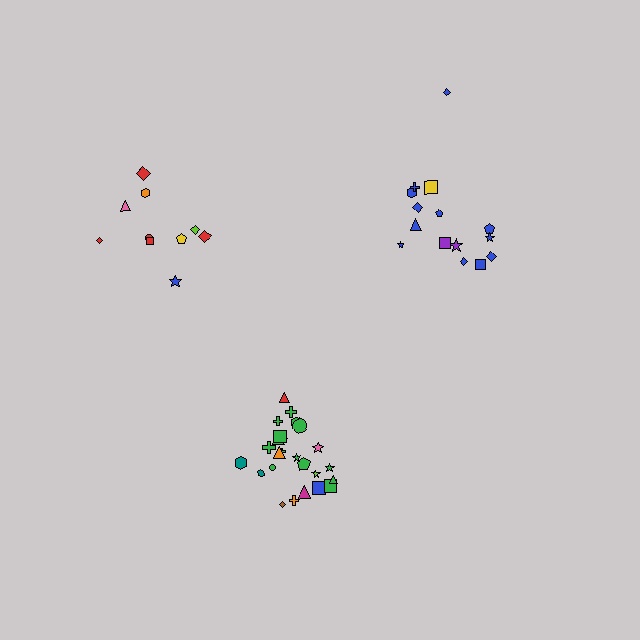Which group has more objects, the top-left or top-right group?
The top-right group.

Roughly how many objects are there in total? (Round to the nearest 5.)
Roughly 50 objects in total.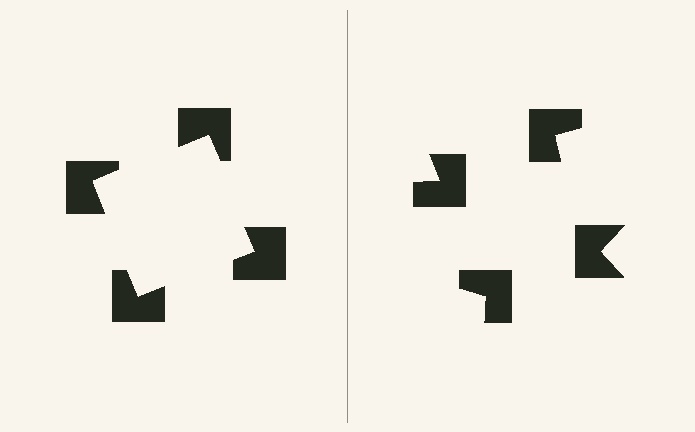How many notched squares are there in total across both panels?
8 — 4 on each side.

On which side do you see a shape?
An illusory square appears on the left side. On the right side the wedge cuts are rotated, so no coherent shape forms.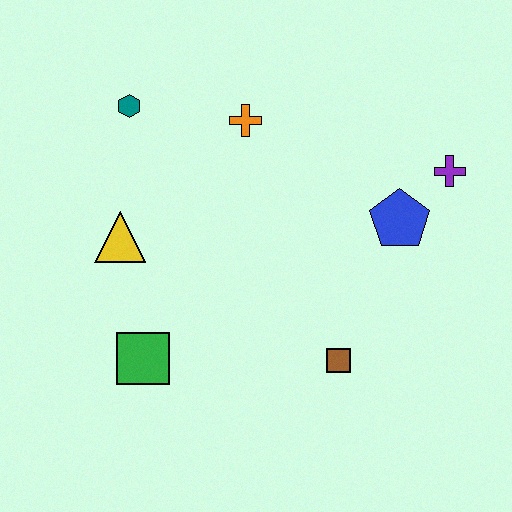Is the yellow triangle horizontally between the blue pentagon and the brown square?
No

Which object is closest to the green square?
The yellow triangle is closest to the green square.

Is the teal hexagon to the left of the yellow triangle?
No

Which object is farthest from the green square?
The purple cross is farthest from the green square.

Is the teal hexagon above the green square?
Yes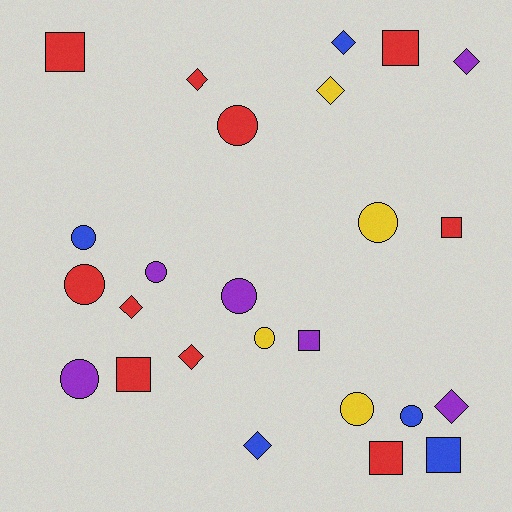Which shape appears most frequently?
Circle, with 10 objects.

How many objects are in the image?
There are 25 objects.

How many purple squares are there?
There is 1 purple square.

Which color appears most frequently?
Red, with 10 objects.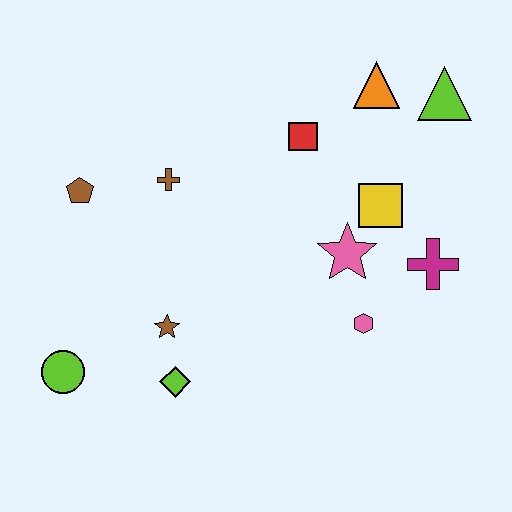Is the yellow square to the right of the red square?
Yes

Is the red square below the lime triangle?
Yes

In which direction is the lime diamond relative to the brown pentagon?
The lime diamond is below the brown pentagon.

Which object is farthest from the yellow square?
The lime circle is farthest from the yellow square.